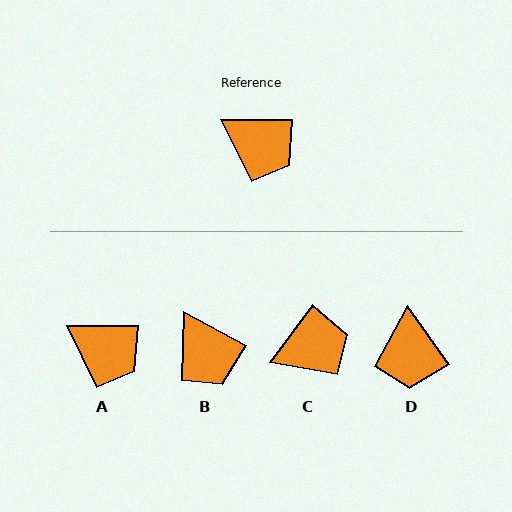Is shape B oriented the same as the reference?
No, it is off by about 28 degrees.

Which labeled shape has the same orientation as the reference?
A.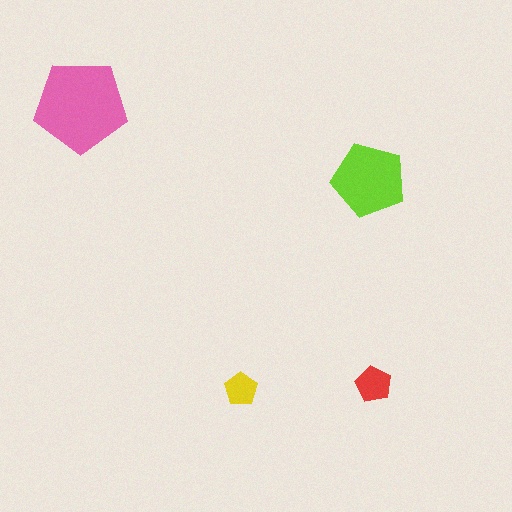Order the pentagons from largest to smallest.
the pink one, the lime one, the red one, the yellow one.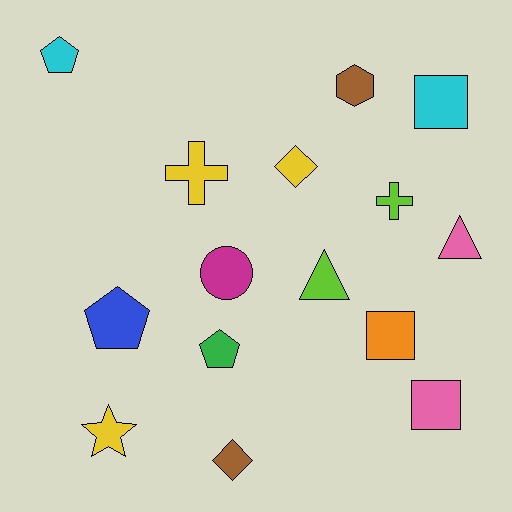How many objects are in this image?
There are 15 objects.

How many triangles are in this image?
There are 2 triangles.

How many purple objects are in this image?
There are no purple objects.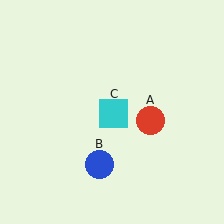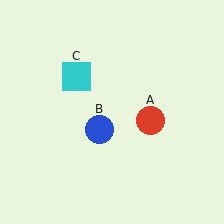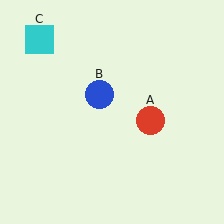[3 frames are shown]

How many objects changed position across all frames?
2 objects changed position: blue circle (object B), cyan square (object C).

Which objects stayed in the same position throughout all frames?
Red circle (object A) remained stationary.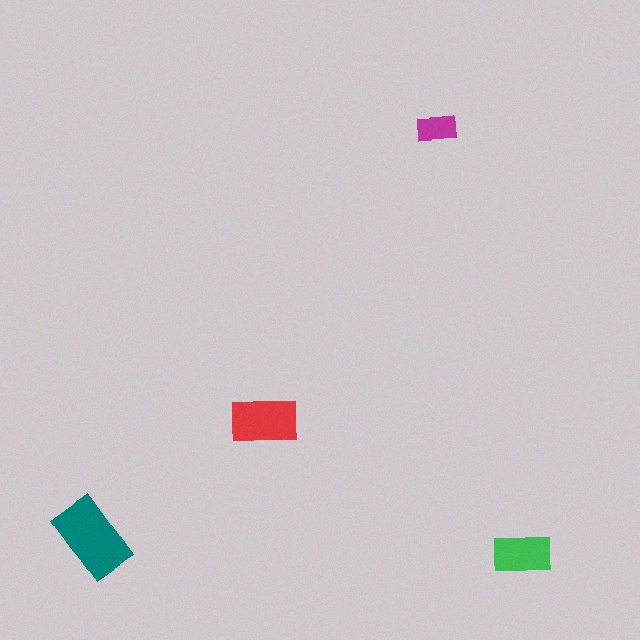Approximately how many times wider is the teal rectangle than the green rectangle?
About 1.5 times wider.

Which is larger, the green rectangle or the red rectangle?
The red one.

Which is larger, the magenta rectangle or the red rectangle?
The red one.